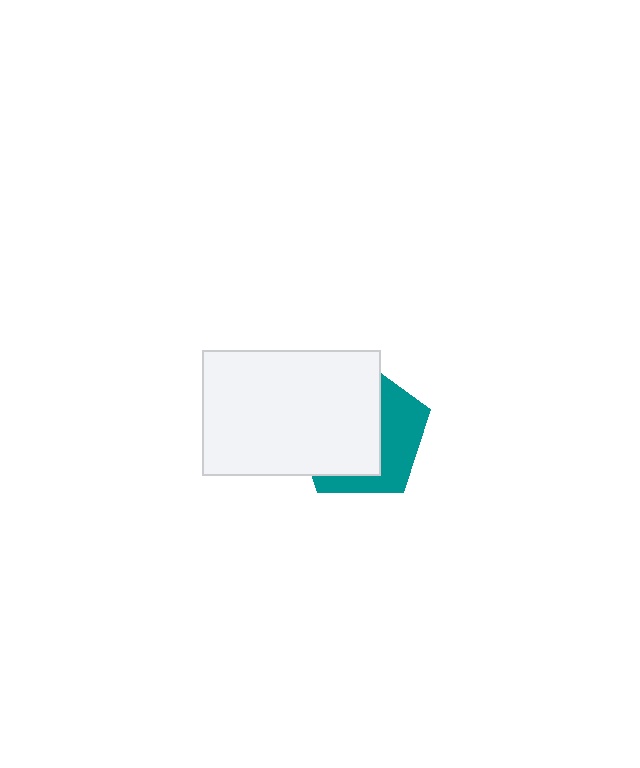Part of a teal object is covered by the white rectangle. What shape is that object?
It is a pentagon.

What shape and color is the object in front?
The object in front is a white rectangle.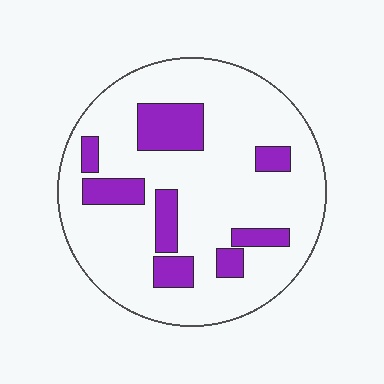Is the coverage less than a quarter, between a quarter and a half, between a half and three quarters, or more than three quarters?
Less than a quarter.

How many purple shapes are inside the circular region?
8.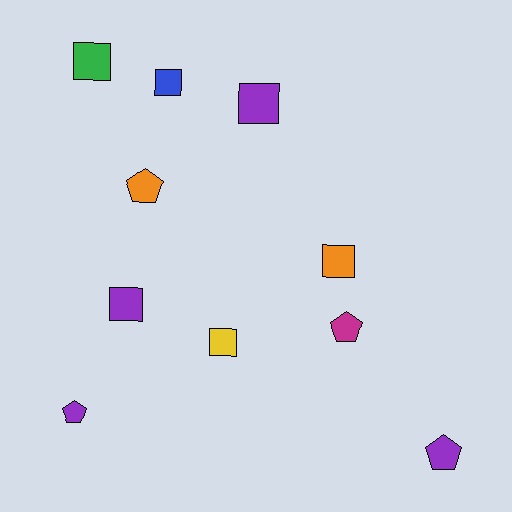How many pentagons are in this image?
There are 4 pentagons.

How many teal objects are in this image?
There are no teal objects.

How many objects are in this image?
There are 10 objects.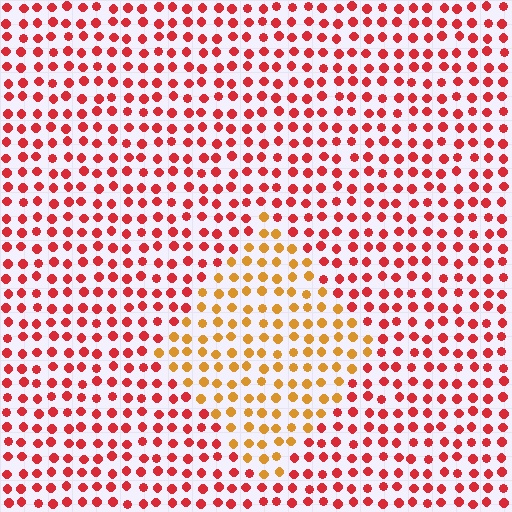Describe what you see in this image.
The image is filled with small red elements in a uniform arrangement. A diamond-shaped region is visible where the elements are tinted to a slightly different hue, forming a subtle color boundary.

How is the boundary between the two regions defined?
The boundary is defined purely by a slight shift in hue (about 41 degrees). Spacing, size, and orientation are identical on both sides.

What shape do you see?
I see a diamond.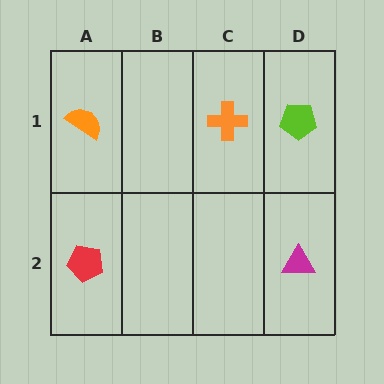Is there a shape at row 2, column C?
No, that cell is empty.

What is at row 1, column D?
A lime pentagon.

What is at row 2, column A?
A red pentagon.